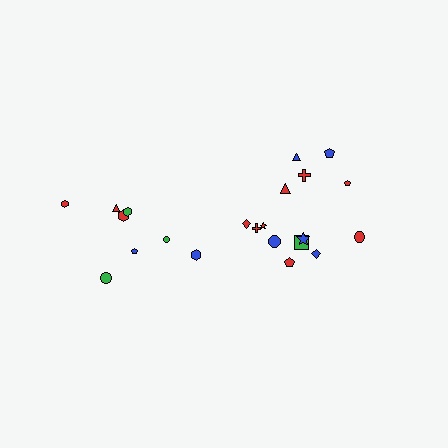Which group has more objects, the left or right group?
The right group.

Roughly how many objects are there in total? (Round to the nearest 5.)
Roughly 20 objects in total.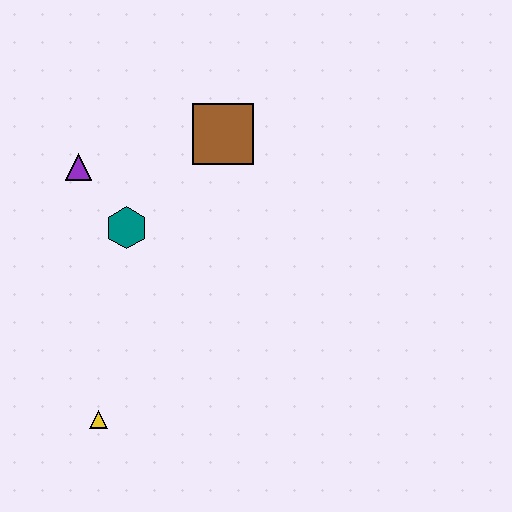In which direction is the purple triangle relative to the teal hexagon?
The purple triangle is above the teal hexagon.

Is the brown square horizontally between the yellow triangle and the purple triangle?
No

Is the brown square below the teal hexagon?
No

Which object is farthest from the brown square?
The yellow triangle is farthest from the brown square.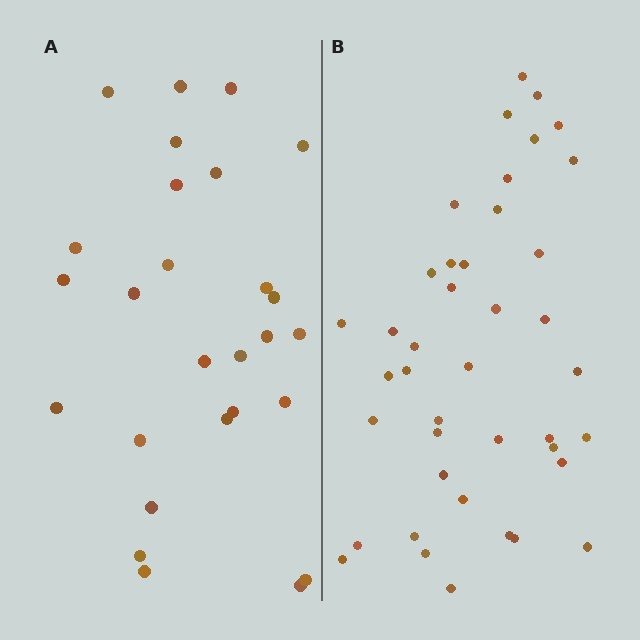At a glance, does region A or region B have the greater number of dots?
Region B (the right region) has more dots.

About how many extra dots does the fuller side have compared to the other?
Region B has approximately 15 more dots than region A.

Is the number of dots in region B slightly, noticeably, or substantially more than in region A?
Region B has substantially more. The ratio is roughly 1.5 to 1.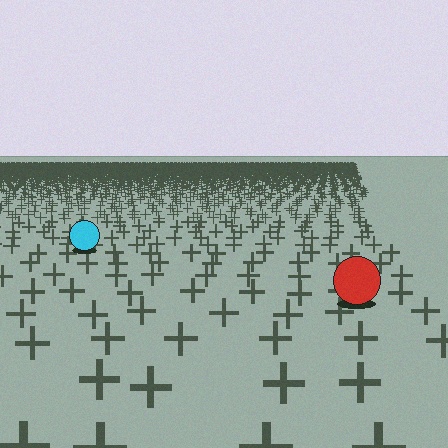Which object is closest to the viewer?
The red circle is closest. The texture marks near it are larger and more spread out.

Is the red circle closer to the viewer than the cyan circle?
Yes. The red circle is closer — you can tell from the texture gradient: the ground texture is coarser near it.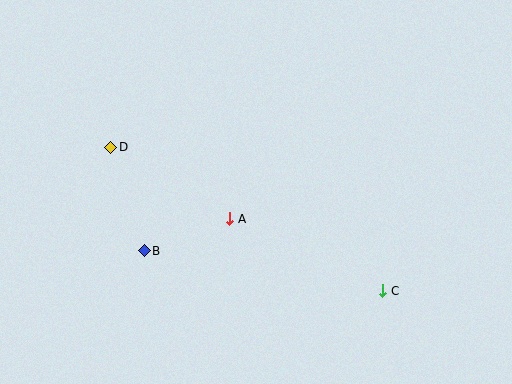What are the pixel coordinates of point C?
Point C is at (383, 291).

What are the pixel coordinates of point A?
Point A is at (230, 219).